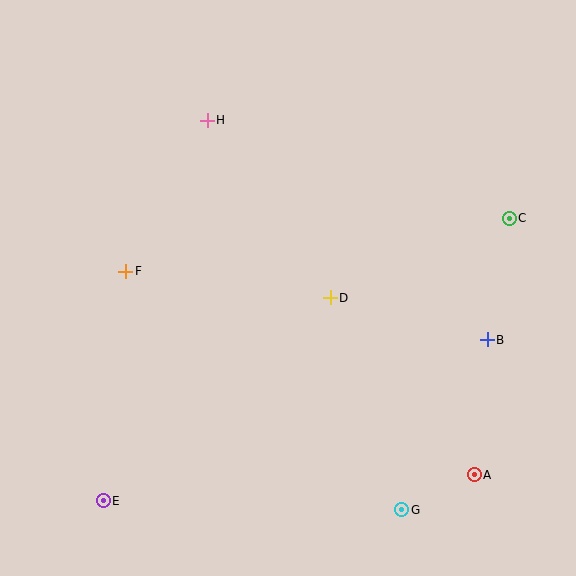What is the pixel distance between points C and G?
The distance between C and G is 310 pixels.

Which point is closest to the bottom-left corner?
Point E is closest to the bottom-left corner.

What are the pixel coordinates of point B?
Point B is at (487, 340).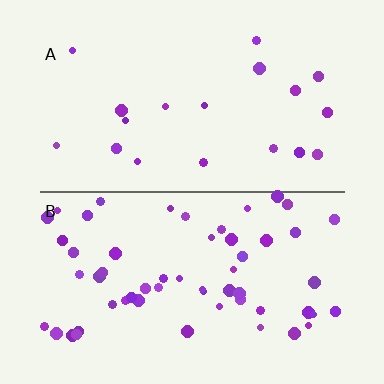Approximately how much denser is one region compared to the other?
Approximately 3.0× — region B over region A.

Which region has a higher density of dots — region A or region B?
B (the bottom).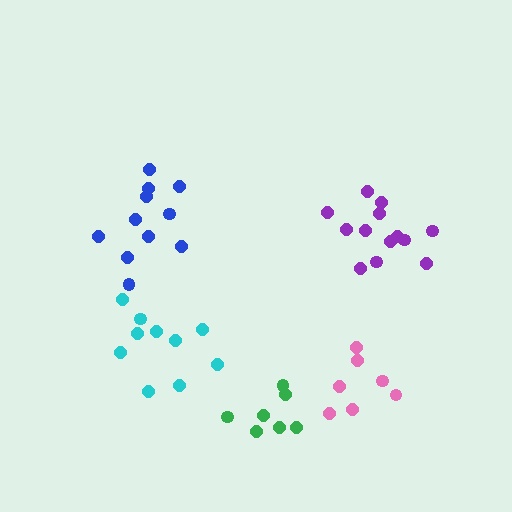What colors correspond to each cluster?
The clusters are colored: blue, pink, purple, cyan, green.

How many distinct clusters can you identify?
There are 5 distinct clusters.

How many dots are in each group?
Group 1: 11 dots, Group 2: 7 dots, Group 3: 13 dots, Group 4: 10 dots, Group 5: 7 dots (48 total).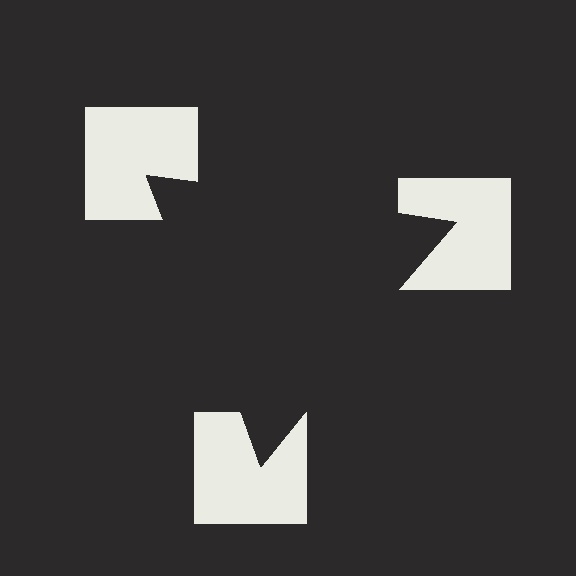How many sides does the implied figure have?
3 sides.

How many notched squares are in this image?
There are 3 — one at each vertex of the illusory triangle.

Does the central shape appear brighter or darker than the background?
It typically appears slightly darker than the background, even though no actual brightness change is drawn.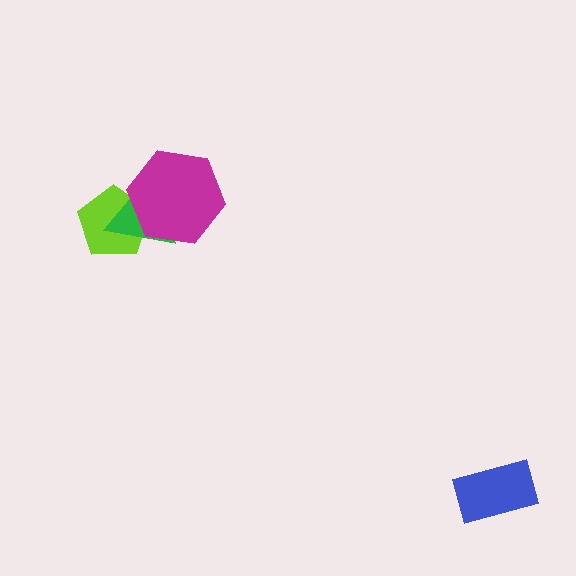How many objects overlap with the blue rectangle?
0 objects overlap with the blue rectangle.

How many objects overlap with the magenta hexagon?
2 objects overlap with the magenta hexagon.